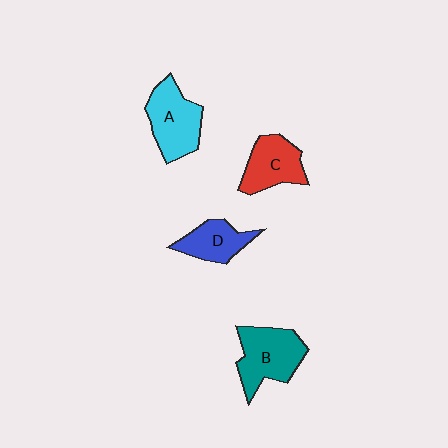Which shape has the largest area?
Shape B (teal).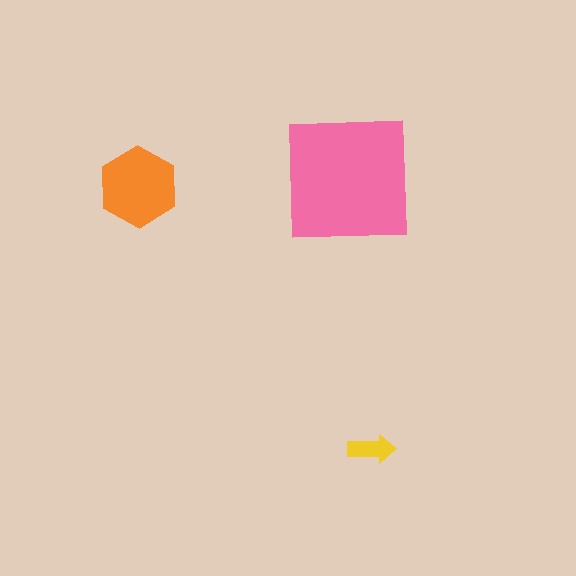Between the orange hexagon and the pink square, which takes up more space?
The pink square.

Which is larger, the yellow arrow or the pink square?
The pink square.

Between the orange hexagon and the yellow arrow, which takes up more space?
The orange hexagon.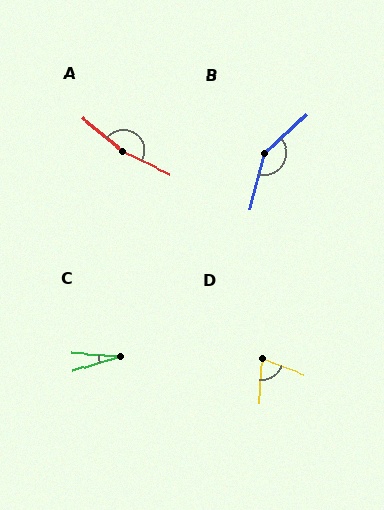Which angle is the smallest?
C, at approximately 21 degrees.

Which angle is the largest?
A, at approximately 165 degrees.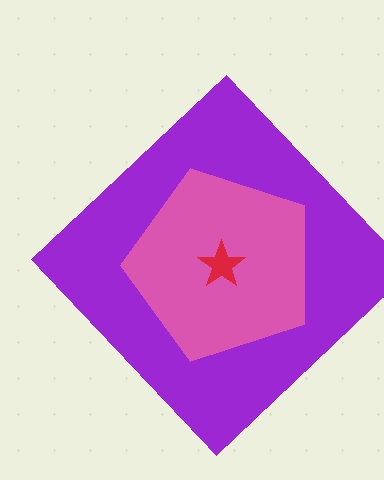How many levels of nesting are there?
3.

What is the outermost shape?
The purple diamond.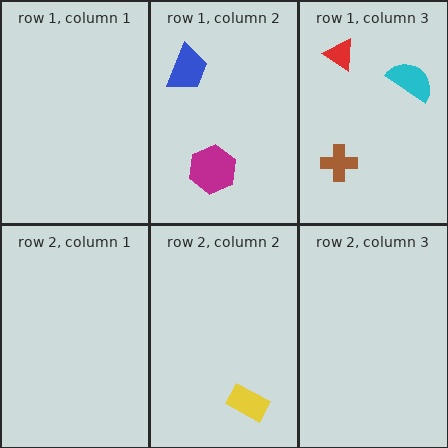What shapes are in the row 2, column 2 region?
The yellow rectangle.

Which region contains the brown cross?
The row 1, column 3 region.